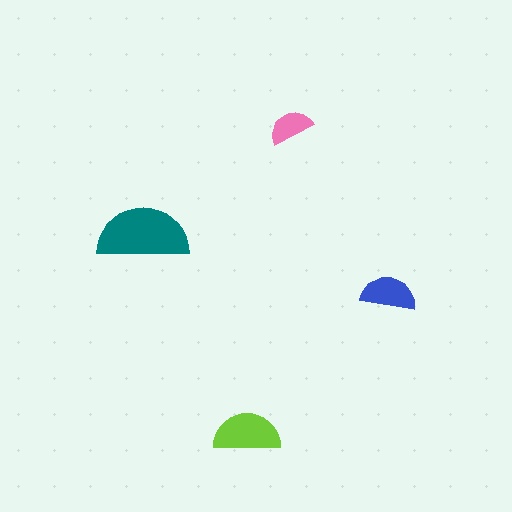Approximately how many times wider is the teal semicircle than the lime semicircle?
About 1.5 times wider.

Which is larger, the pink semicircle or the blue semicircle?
The blue one.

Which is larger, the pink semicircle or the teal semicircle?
The teal one.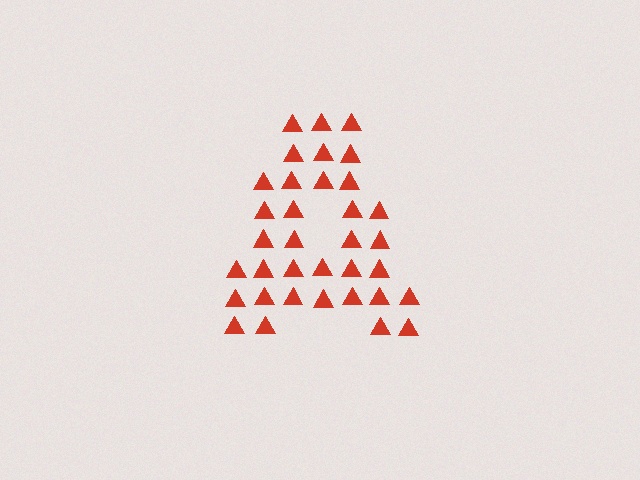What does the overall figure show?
The overall figure shows the letter A.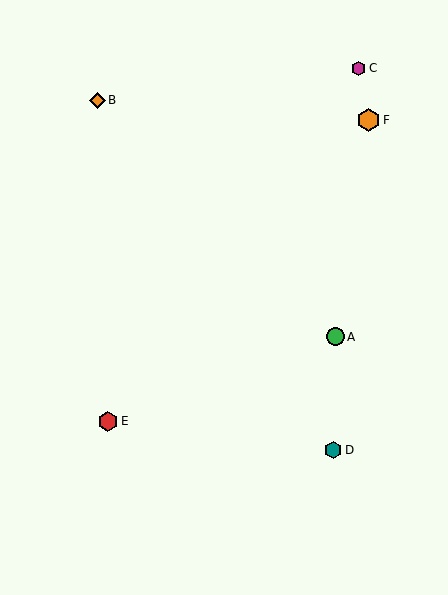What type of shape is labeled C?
Shape C is a magenta hexagon.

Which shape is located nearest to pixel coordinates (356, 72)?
The magenta hexagon (labeled C) at (359, 68) is nearest to that location.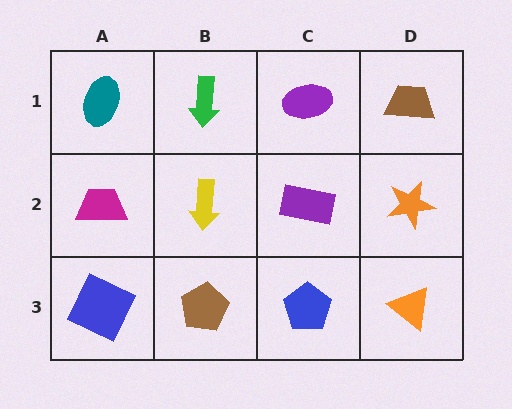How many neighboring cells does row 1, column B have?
3.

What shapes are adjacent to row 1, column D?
An orange star (row 2, column D), a purple ellipse (row 1, column C).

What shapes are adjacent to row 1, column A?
A magenta trapezoid (row 2, column A), a green arrow (row 1, column B).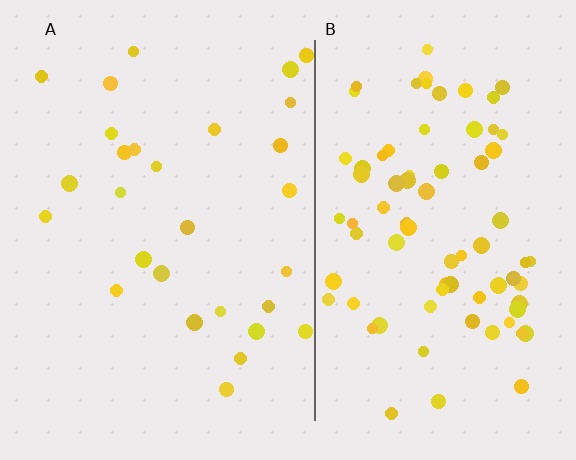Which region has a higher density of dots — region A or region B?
B (the right).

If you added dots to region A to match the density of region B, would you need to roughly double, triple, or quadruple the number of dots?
Approximately triple.